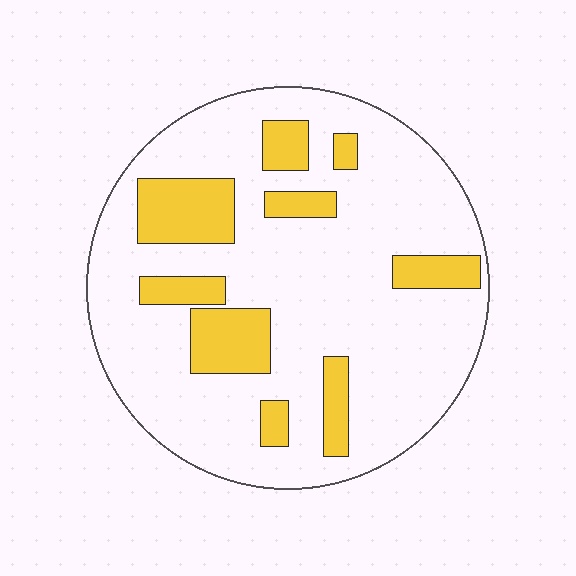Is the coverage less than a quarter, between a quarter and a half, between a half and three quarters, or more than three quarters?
Less than a quarter.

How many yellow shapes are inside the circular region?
9.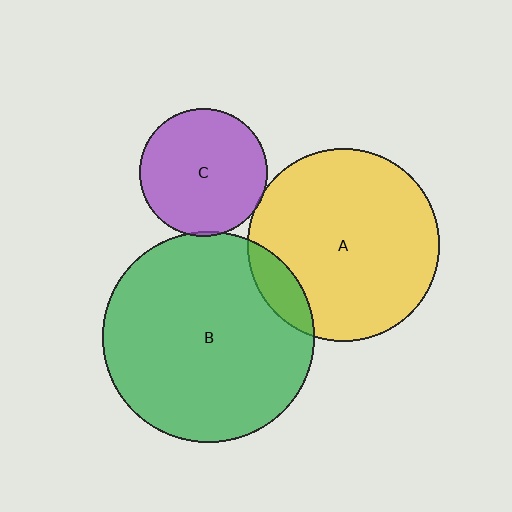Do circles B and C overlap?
Yes.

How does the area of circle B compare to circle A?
Approximately 1.2 times.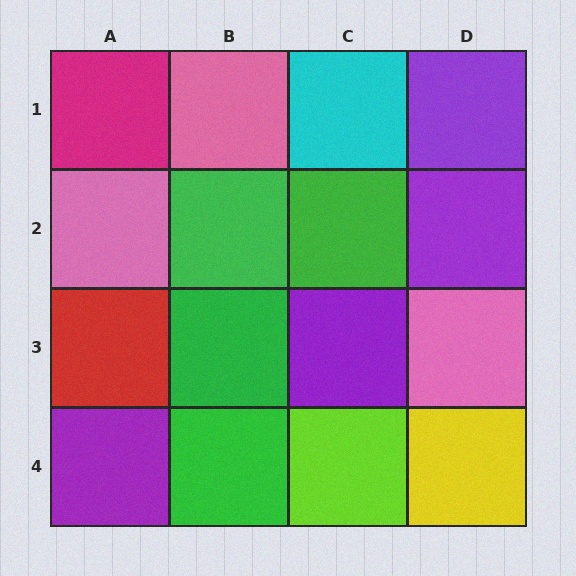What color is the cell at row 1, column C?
Cyan.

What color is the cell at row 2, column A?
Pink.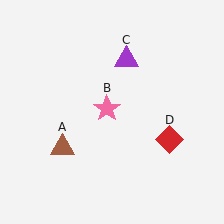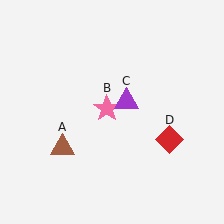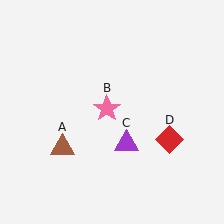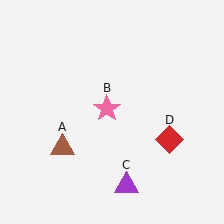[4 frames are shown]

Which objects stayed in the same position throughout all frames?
Brown triangle (object A) and pink star (object B) and red diamond (object D) remained stationary.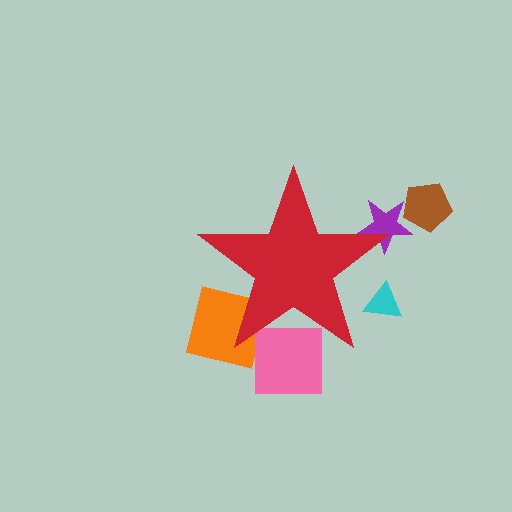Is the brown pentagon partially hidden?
No, the brown pentagon is fully visible.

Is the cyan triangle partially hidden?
Yes, the cyan triangle is partially hidden behind the red star.